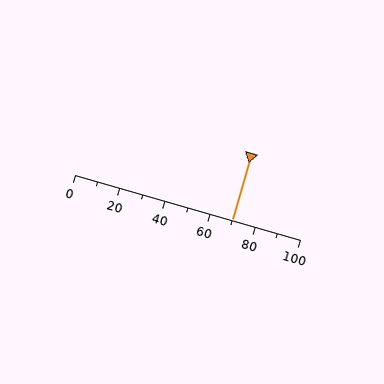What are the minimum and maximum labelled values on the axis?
The axis runs from 0 to 100.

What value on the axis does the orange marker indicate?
The marker indicates approximately 70.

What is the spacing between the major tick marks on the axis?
The major ticks are spaced 20 apart.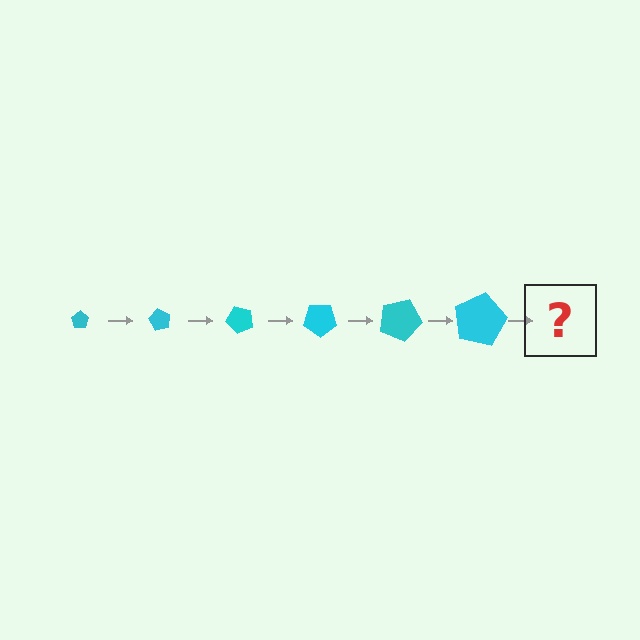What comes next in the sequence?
The next element should be a pentagon, larger than the previous one and rotated 360 degrees from the start.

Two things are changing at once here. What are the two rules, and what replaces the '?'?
The two rules are that the pentagon grows larger each step and it rotates 60 degrees each step. The '?' should be a pentagon, larger than the previous one and rotated 360 degrees from the start.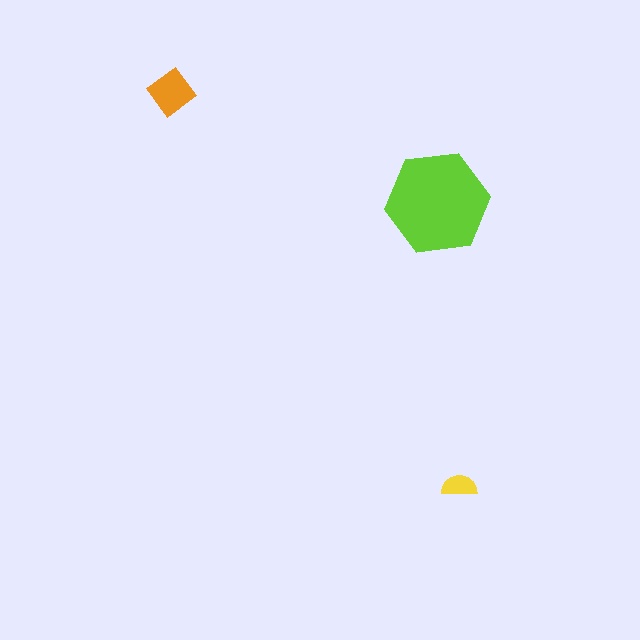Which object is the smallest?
The yellow semicircle.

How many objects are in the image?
There are 3 objects in the image.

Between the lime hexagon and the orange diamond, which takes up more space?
The lime hexagon.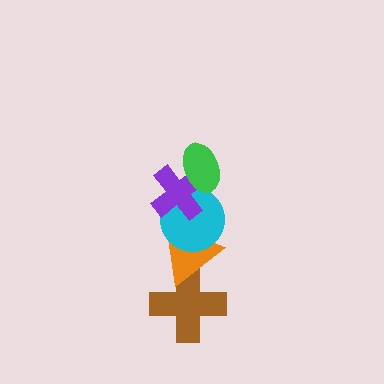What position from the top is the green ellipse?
The green ellipse is 1st from the top.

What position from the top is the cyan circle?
The cyan circle is 3rd from the top.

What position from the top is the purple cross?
The purple cross is 2nd from the top.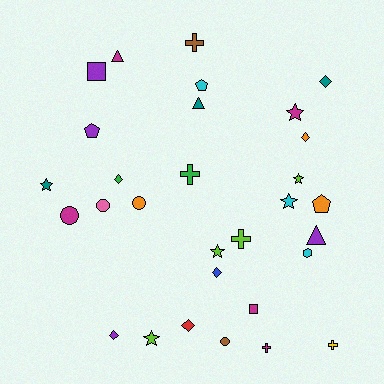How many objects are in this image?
There are 30 objects.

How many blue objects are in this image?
There is 1 blue object.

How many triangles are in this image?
There are 3 triangles.